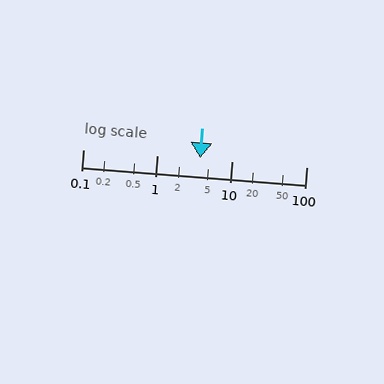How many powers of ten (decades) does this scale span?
The scale spans 3 decades, from 0.1 to 100.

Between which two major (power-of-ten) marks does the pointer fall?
The pointer is between 1 and 10.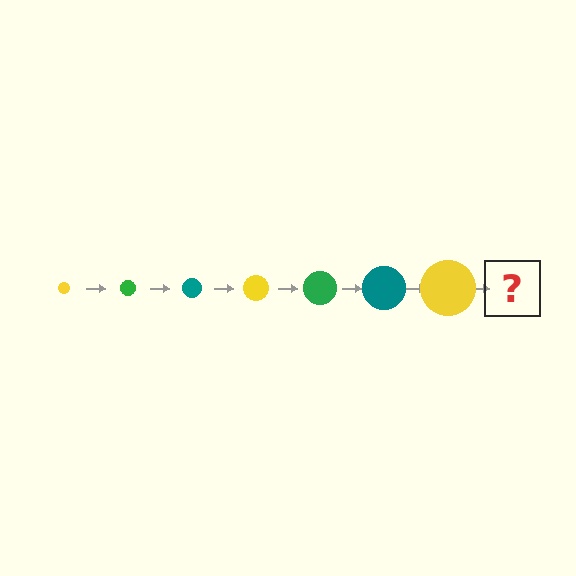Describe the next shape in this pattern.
It should be a green circle, larger than the previous one.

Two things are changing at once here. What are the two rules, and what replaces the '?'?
The two rules are that the circle grows larger each step and the color cycles through yellow, green, and teal. The '?' should be a green circle, larger than the previous one.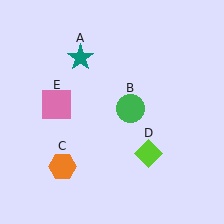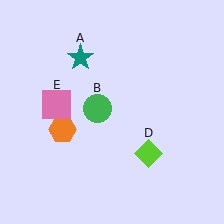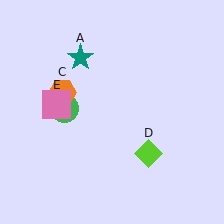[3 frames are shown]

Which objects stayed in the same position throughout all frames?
Teal star (object A) and lime diamond (object D) and pink square (object E) remained stationary.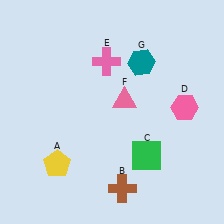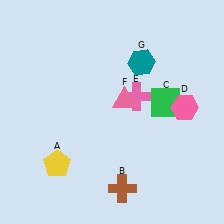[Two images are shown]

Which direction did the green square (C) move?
The green square (C) moved up.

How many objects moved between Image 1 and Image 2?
2 objects moved between the two images.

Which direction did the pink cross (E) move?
The pink cross (E) moved down.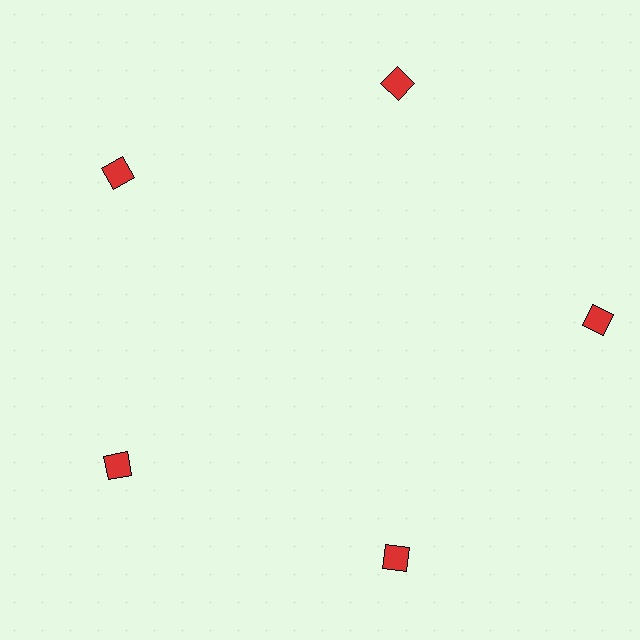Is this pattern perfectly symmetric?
No. The 5 red squares are arranged in a ring, but one element near the 3 o'clock position is pushed outward from the center, breaking the 5-fold rotational symmetry.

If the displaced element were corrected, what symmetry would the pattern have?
It would have 5-fold rotational symmetry — the pattern would map onto itself every 72 degrees.